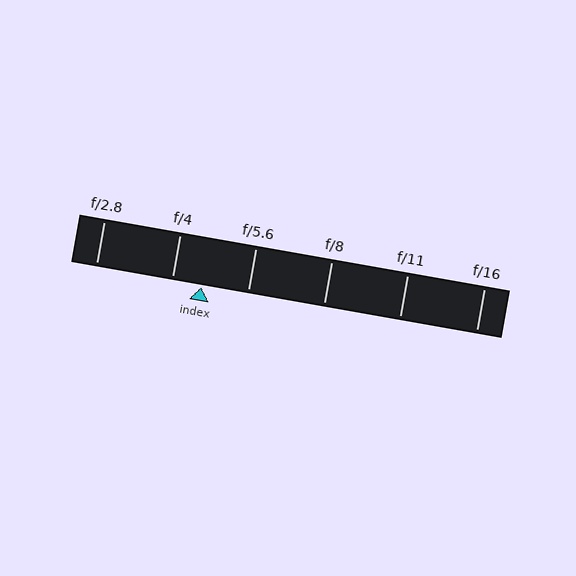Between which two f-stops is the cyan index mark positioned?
The index mark is between f/4 and f/5.6.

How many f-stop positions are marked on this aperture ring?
There are 6 f-stop positions marked.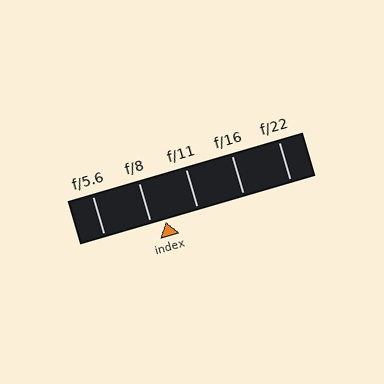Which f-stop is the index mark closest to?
The index mark is closest to f/8.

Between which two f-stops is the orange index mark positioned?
The index mark is between f/8 and f/11.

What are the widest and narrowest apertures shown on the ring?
The widest aperture shown is f/5.6 and the narrowest is f/22.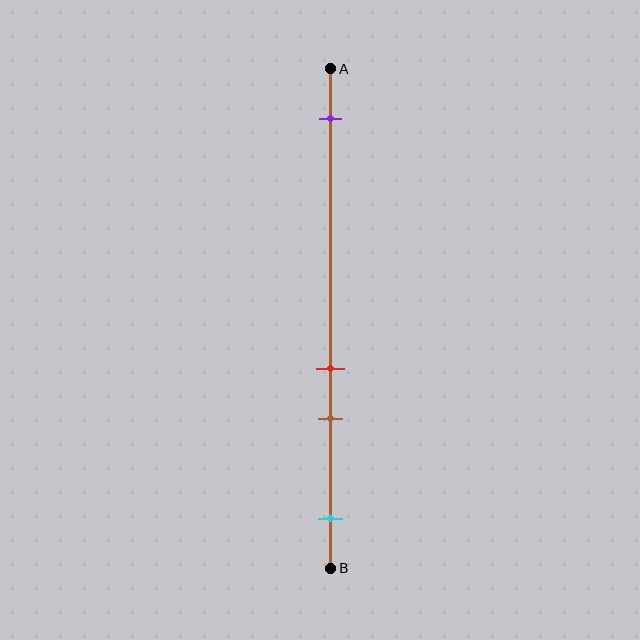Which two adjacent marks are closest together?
The red and brown marks are the closest adjacent pair.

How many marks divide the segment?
There are 4 marks dividing the segment.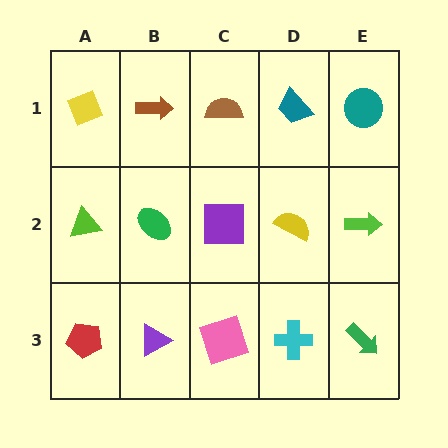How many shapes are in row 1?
5 shapes.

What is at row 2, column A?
A lime triangle.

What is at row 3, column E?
A green arrow.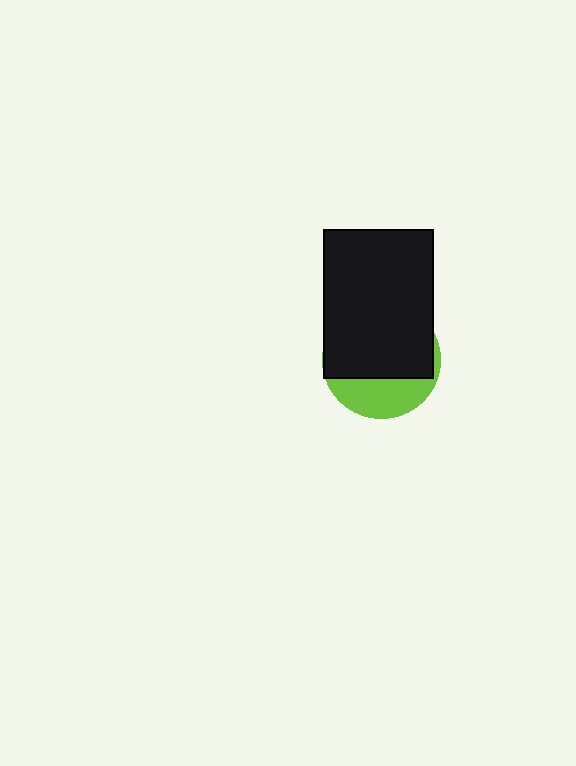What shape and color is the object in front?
The object in front is a black rectangle.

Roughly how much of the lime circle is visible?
A small part of it is visible (roughly 32%).